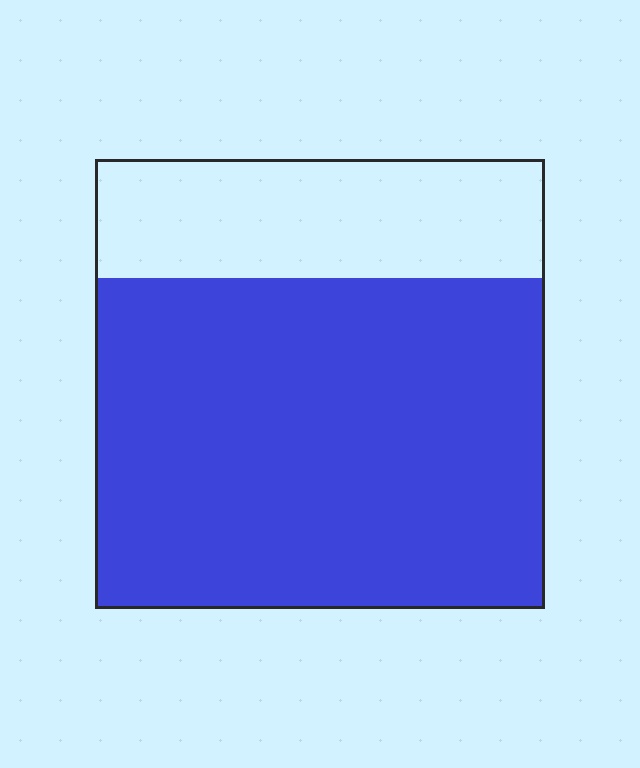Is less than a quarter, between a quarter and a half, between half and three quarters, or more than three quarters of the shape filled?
Between half and three quarters.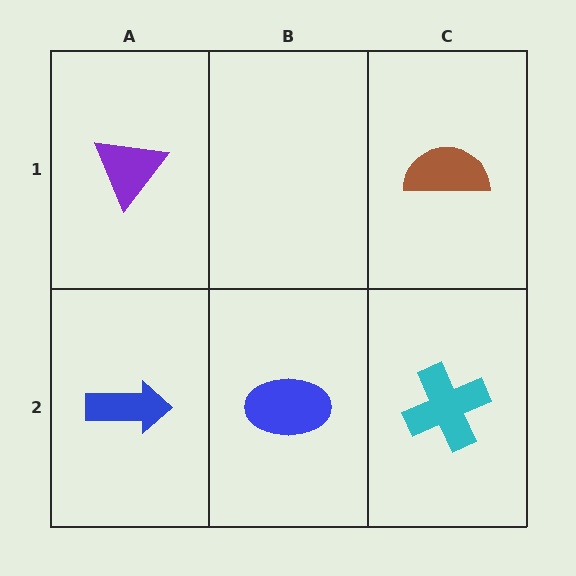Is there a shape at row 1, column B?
No, that cell is empty.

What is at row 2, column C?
A cyan cross.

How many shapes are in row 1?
2 shapes.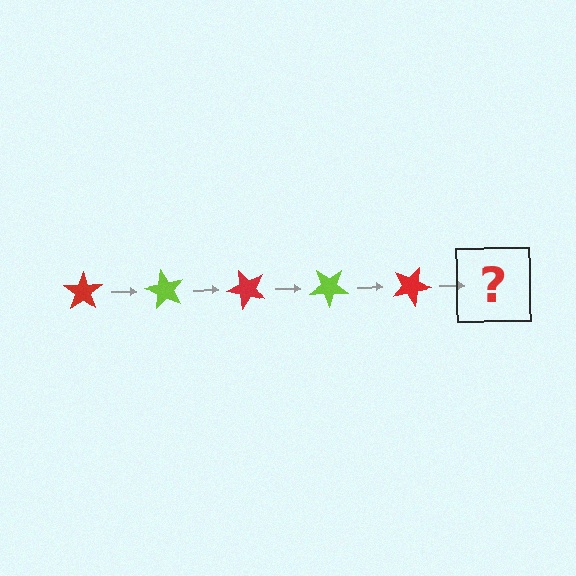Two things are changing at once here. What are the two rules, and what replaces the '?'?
The two rules are that it rotates 60 degrees each step and the color cycles through red and lime. The '?' should be a lime star, rotated 300 degrees from the start.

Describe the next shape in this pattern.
It should be a lime star, rotated 300 degrees from the start.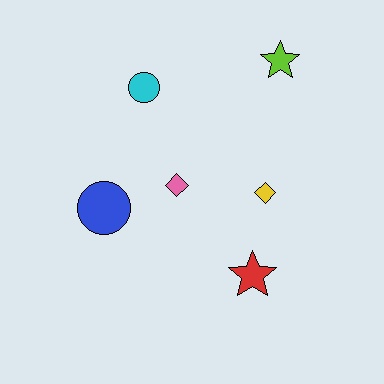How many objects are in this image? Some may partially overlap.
There are 6 objects.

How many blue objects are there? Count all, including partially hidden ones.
There is 1 blue object.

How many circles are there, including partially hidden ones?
There are 2 circles.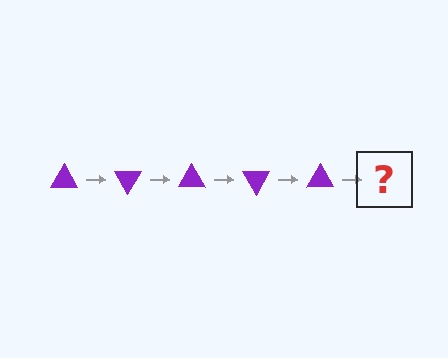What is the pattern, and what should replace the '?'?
The pattern is that the triangle rotates 60 degrees each step. The '?' should be a purple triangle rotated 300 degrees.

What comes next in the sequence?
The next element should be a purple triangle rotated 300 degrees.